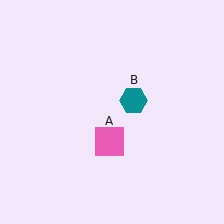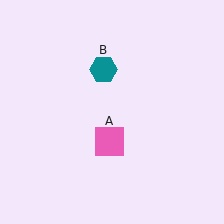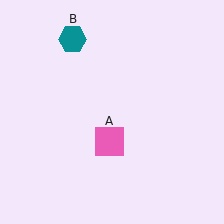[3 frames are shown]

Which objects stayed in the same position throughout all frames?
Pink square (object A) remained stationary.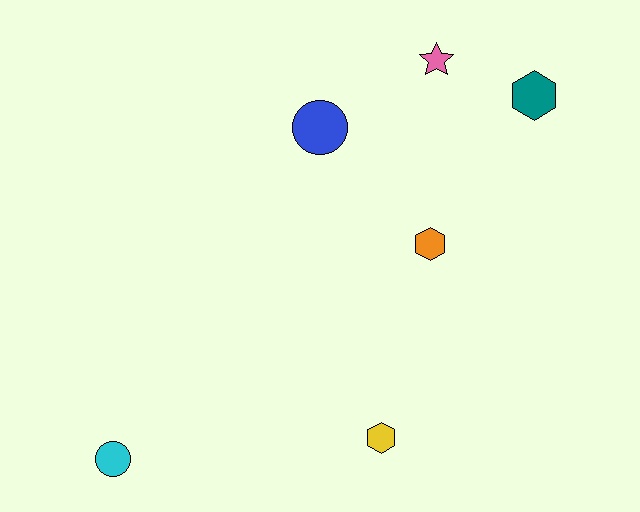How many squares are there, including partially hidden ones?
There are no squares.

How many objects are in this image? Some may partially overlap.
There are 6 objects.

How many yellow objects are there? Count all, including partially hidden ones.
There is 1 yellow object.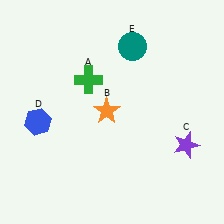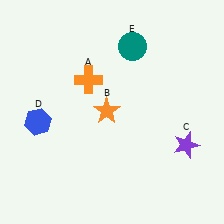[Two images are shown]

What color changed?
The cross (A) changed from green in Image 1 to orange in Image 2.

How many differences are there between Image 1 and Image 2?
There is 1 difference between the two images.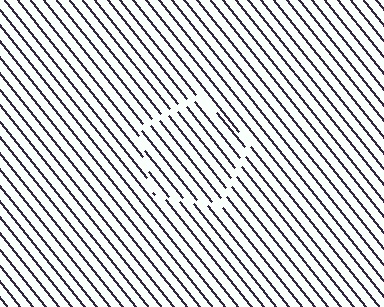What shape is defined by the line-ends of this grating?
An illusory pentagon. The interior of the shape contains the same grating, shifted by half a period — the contour is defined by the phase discontinuity where line-ends from the inner and outer gratings abut.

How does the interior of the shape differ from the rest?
The interior of the shape contains the same grating, shifted by half a period — the contour is defined by the phase discontinuity where line-ends from the inner and outer gratings abut.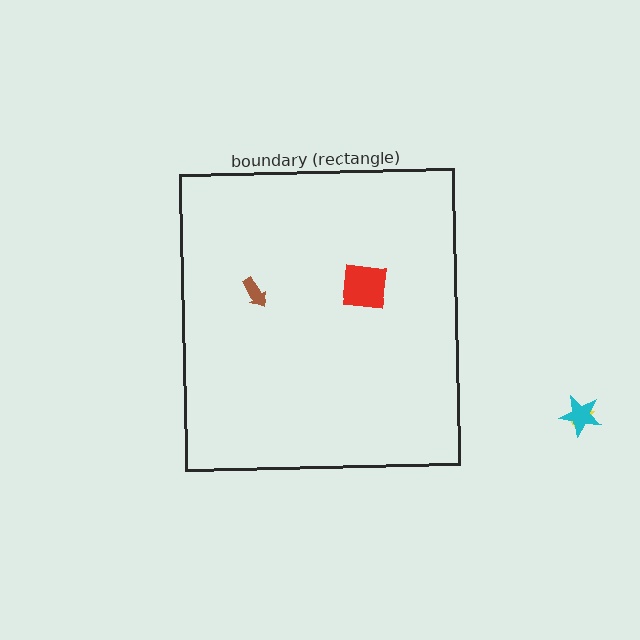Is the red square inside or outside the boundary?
Inside.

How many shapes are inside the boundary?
2 inside, 2 outside.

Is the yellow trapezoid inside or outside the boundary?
Outside.